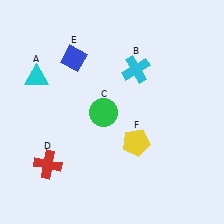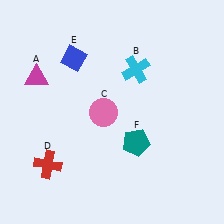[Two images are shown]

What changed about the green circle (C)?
In Image 1, C is green. In Image 2, it changed to pink.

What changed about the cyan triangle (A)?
In Image 1, A is cyan. In Image 2, it changed to magenta.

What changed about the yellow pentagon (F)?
In Image 1, F is yellow. In Image 2, it changed to teal.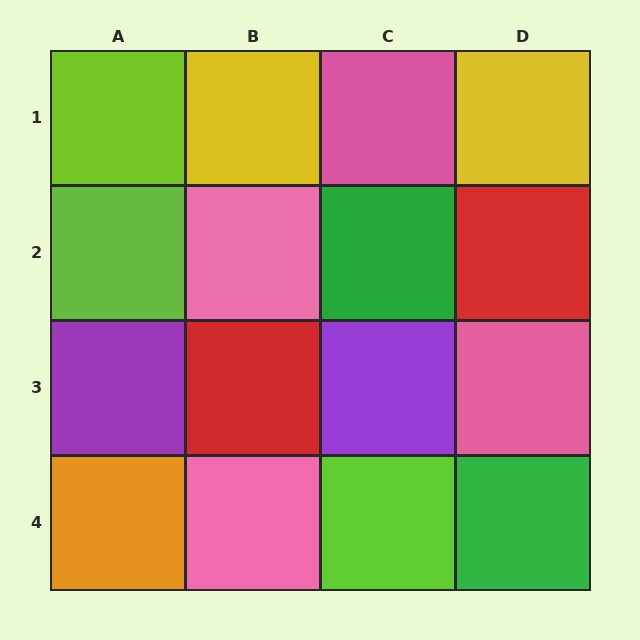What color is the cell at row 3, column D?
Pink.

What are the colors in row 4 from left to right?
Orange, pink, lime, green.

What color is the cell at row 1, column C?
Pink.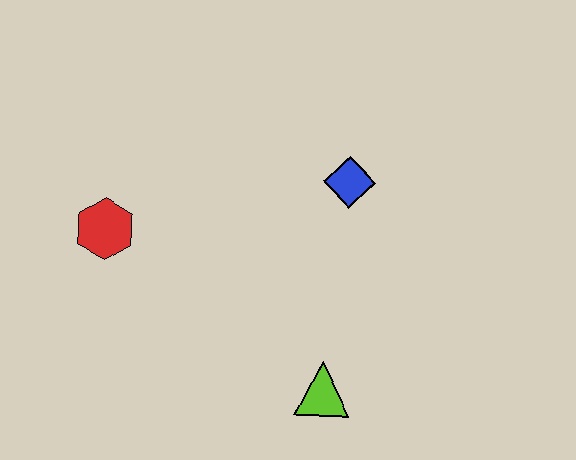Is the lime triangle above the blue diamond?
No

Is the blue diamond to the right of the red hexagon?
Yes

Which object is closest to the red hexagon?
The blue diamond is closest to the red hexagon.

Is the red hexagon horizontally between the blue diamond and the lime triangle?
No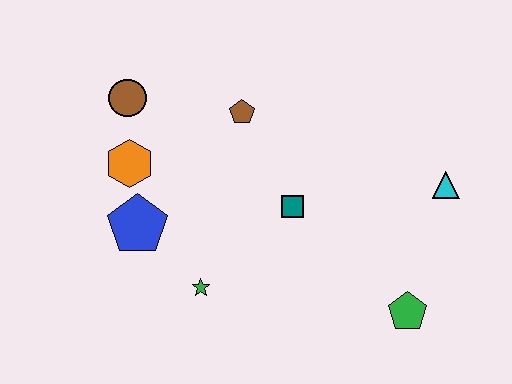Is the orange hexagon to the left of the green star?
Yes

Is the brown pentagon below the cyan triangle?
No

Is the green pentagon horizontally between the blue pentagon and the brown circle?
No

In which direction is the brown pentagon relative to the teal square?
The brown pentagon is above the teal square.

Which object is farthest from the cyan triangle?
The brown circle is farthest from the cyan triangle.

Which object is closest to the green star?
The blue pentagon is closest to the green star.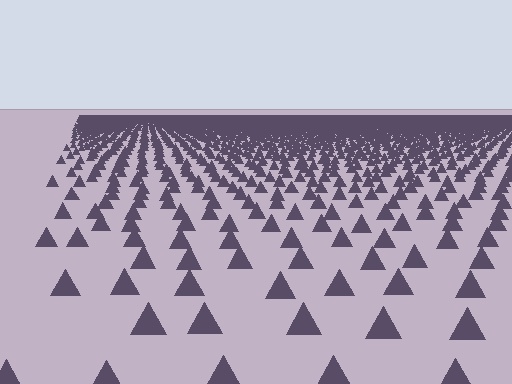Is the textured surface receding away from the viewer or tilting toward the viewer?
The surface is receding away from the viewer. Texture elements get smaller and denser toward the top.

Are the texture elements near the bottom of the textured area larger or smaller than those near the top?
Larger. Near the bottom, elements are closer to the viewer and appear at a bigger on-screen size.